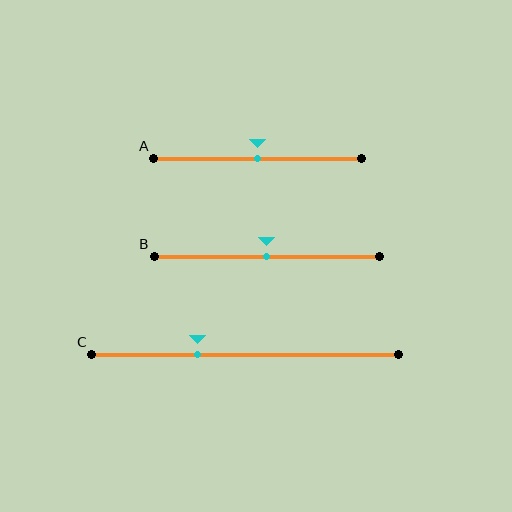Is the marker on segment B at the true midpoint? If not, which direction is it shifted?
Yes, the marker on segment B is at the true midpoint.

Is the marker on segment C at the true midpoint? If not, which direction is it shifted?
No, the marker on segment C is shifted to the left by about 15% of the segment length.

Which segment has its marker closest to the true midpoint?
Segment A has its marker closest to the true midpoint.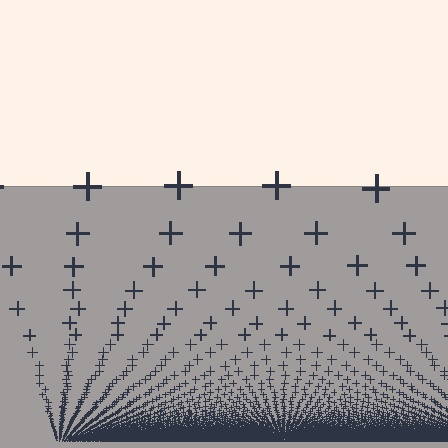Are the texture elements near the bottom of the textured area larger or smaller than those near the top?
Smaller. The gradient is inverted — elements near the bottom are smaller and denser.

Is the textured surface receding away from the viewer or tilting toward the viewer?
The surface appears to tilt toward the viewer. Texture elements get larger and sparser toward the top.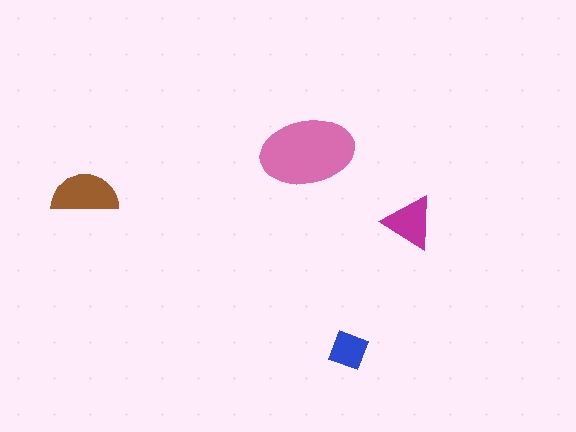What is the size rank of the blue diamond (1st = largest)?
4th.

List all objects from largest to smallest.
The pink ellipse, the brown semicircle, the magenta triangle, the blue diamond.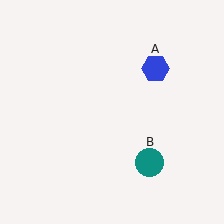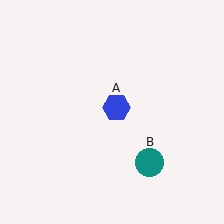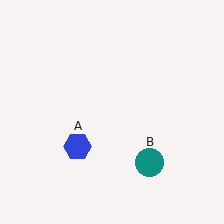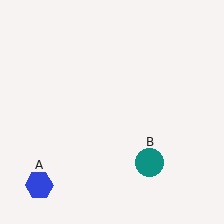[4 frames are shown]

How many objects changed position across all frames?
1 object changed position: blue hexagon (object A).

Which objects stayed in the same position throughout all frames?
Teal circle (object B) remained stationary.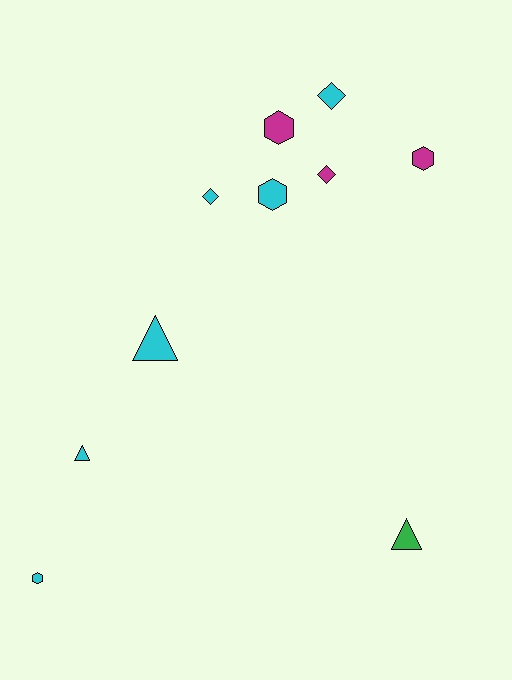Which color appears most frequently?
Cyan, with 6 objects.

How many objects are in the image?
There are 10 objects.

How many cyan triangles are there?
There are 2 cyan triangles.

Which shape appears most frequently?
Hexagon, with 4 objects.